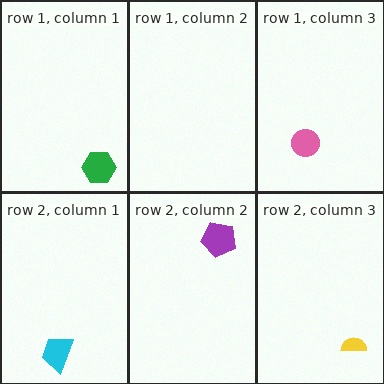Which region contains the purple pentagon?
The row 2, column 2 region.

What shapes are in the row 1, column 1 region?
The green hexagon.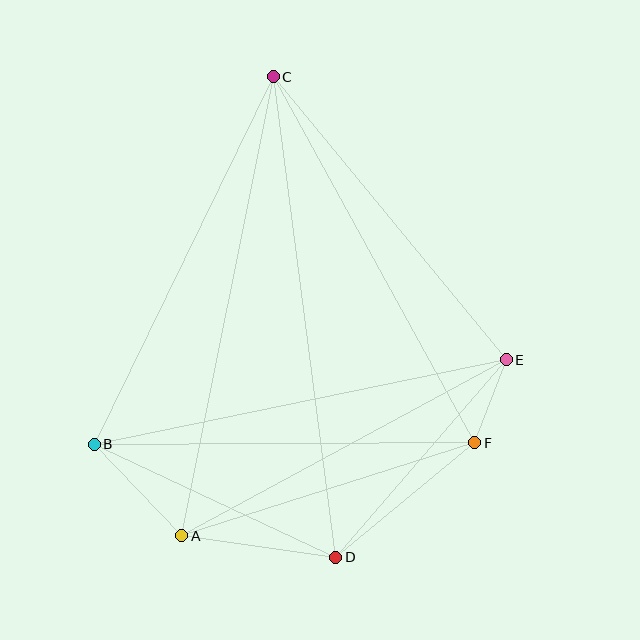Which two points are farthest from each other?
Points C and D are farthest from each other.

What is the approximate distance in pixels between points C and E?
The distance between C and E is approximately 366 pixels.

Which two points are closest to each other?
Points E and F are closest to each other.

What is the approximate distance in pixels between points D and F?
The distance between D and F is approximately 180 pixels.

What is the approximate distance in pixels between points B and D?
The distance between B and D is approximately 267 pixels.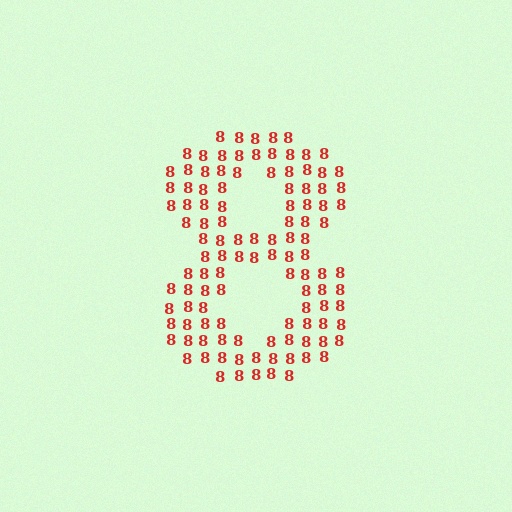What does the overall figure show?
The overall figure shows the digit 8.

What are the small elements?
The small elements are digit 8's.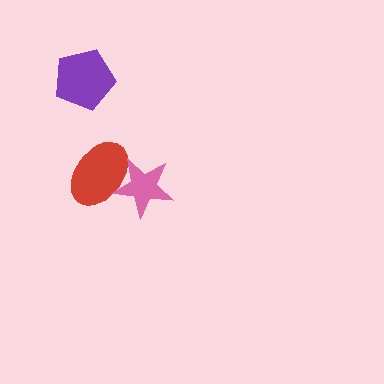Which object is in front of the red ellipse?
The pink star is in front of the red ellipse.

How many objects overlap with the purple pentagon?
0 objects overlap with the purple pentagon.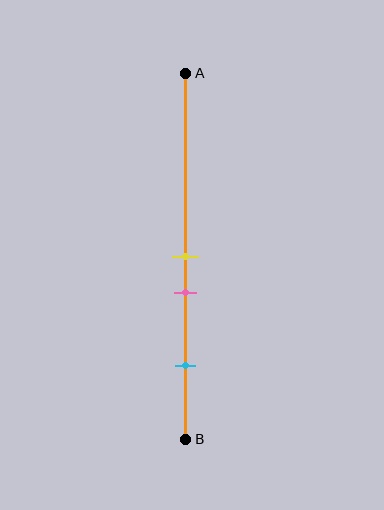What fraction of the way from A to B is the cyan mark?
The cyan mark is approximately 80% (0.8) of the way from A to B.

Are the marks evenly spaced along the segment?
No, the marks are not evenly spaced.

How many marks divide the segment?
There are 3 marks dividing the segment.